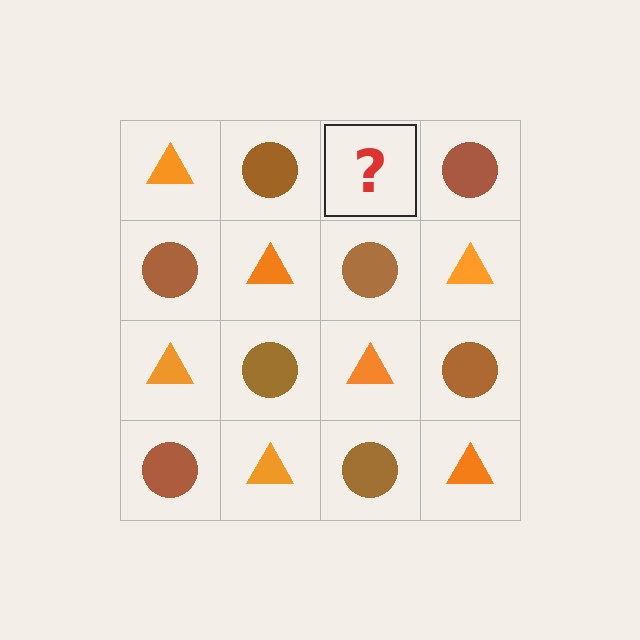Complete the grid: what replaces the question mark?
The question mark should be replaced with an orange triangle.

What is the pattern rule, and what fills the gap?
The rule is that it alternates orange triangle and brown circle in a checkerboard pattern. The gap should be filled with an orange triangle.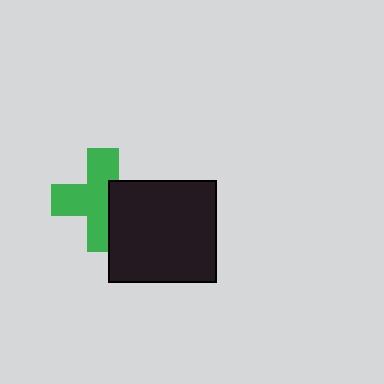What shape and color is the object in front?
The object in front is a black rectangle.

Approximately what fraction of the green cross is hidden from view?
Roughly 36% of the green cross is hidden behind the black rectangle.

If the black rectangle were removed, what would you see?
You would see the complete green cross.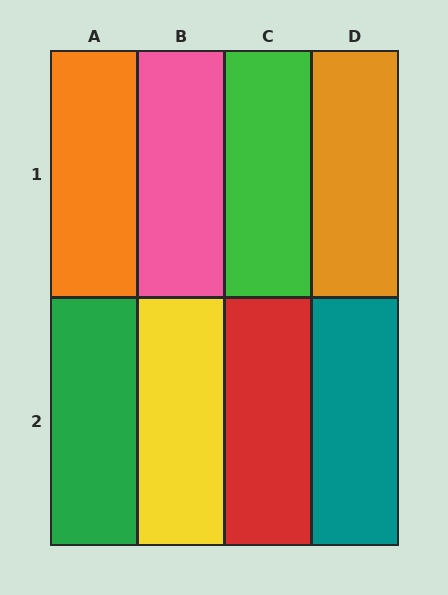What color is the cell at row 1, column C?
Green.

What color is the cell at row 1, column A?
Orange.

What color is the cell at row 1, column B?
Pink.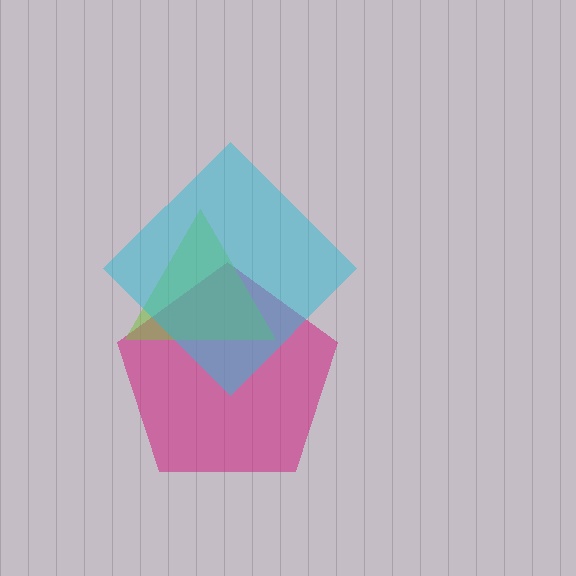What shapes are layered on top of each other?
The layered shapes are: a magenta pentagon, a lime triangle, a cyan diamond.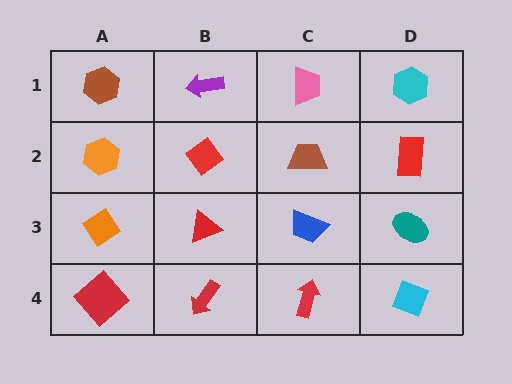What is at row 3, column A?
An orange diamond.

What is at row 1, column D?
A cyan hexagon.